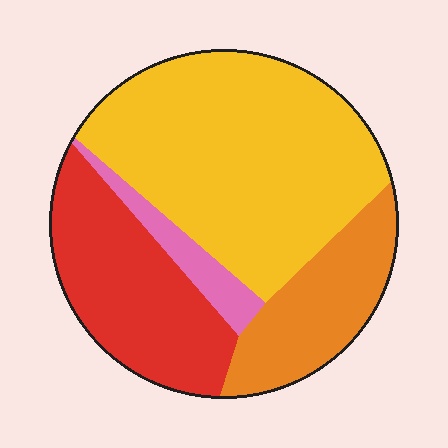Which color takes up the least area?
Pink, at roughly 5%.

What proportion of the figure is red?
Red takes up about one quarter (1/4) of the figure.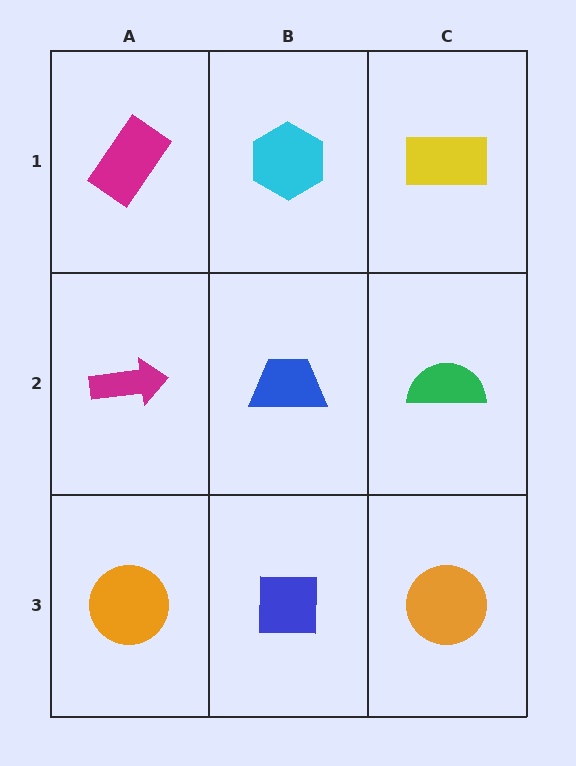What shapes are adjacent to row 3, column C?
A green semicircle (row 2, column C), a blue square (row 3, column B).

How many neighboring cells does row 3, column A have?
2.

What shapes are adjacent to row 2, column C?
A yellow rectangle (row 1, column C), an orange circle (row 3, column C), a blue trapezoid (row 2, column B).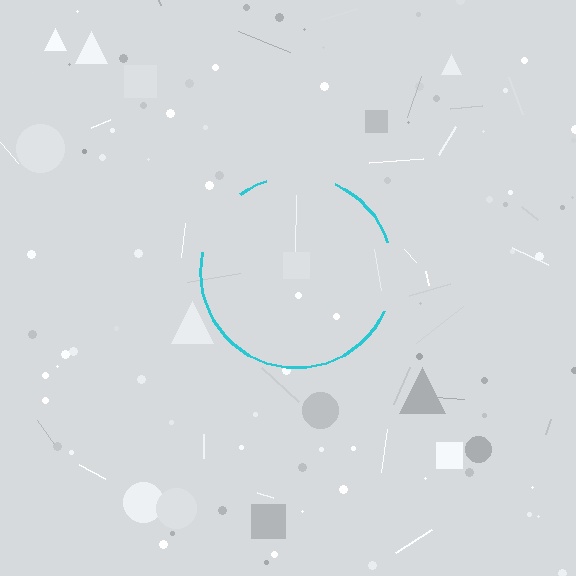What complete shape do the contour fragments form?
The contour fragments form a circle.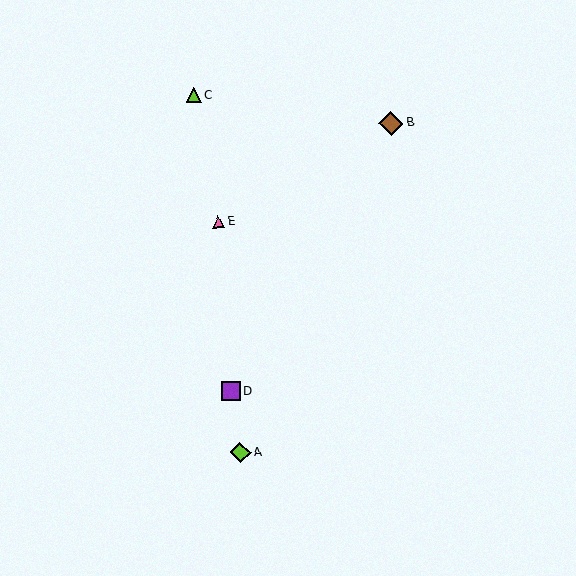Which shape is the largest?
The brown diamond (labeled B) is the largest.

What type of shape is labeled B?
Shape B is a brown diamond.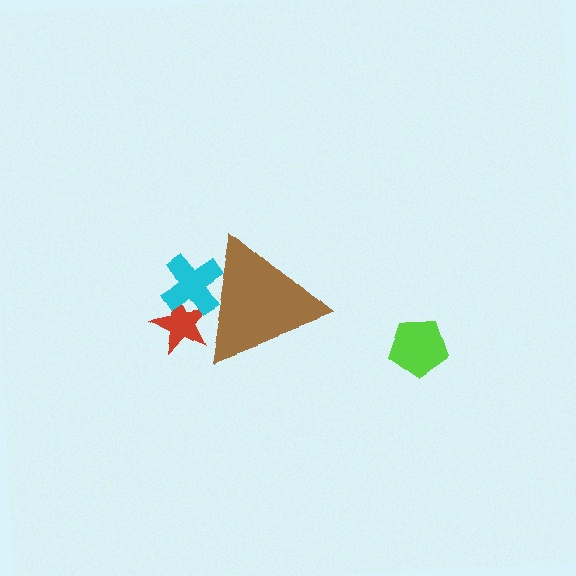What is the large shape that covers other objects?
A brown triangle.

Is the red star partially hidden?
Yes, the red star is partially hidden behind the brown triangle.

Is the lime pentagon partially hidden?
No, the lime pentagon is fully visible.